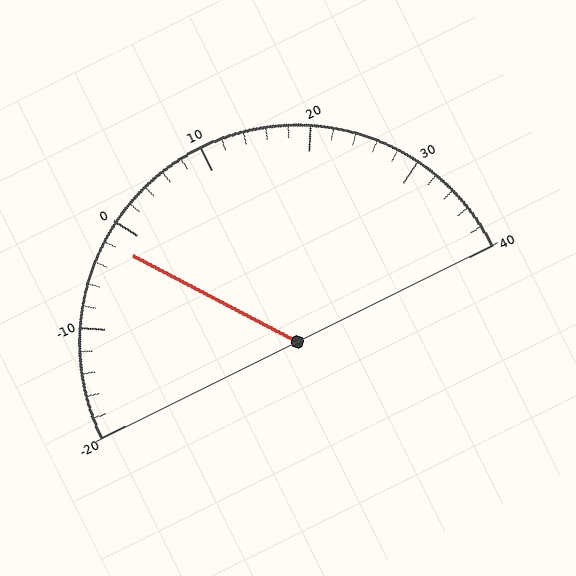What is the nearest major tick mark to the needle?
The nearest major tick mark is 0.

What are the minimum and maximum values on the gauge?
The gauge ranges from -20 to 40.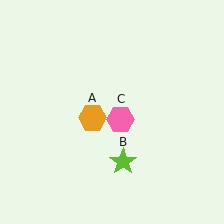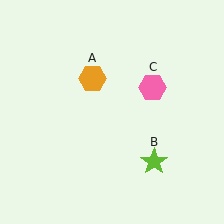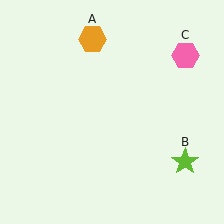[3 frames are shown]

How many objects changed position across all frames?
3 objects changed position: orange hexagon (object A), lime star (object B), pink hexagon (object C).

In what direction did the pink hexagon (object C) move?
The pink hexagon (object C) moved up and to the right.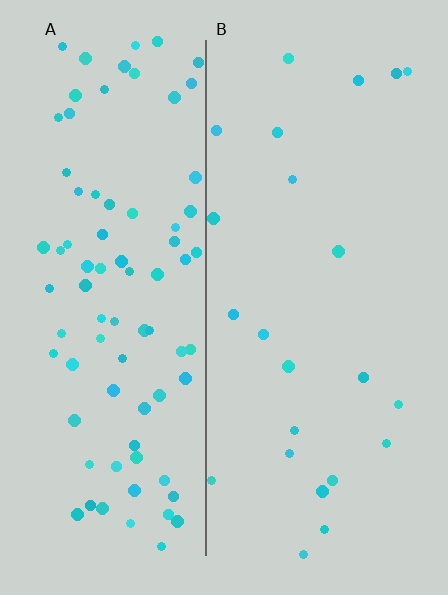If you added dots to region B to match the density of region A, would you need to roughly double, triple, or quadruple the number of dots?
Approximately quadruple.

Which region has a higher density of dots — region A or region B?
A (the left).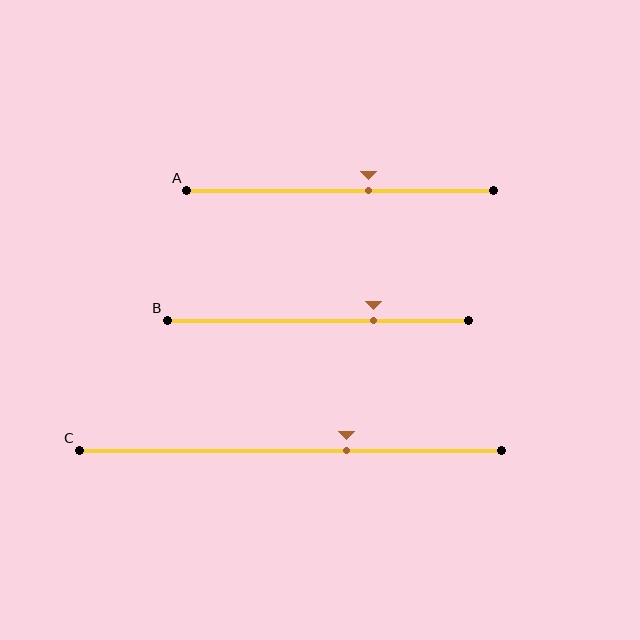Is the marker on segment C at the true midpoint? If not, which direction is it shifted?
No, the marker on segment C is shifted to the right by about 13% of the segment length.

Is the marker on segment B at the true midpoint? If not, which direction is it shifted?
No, the marker on segment B is shifted to the right by about 18% of the segment length.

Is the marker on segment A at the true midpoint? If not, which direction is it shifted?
No, the marker on segment A is shifted to the right by about 9% of the segment length.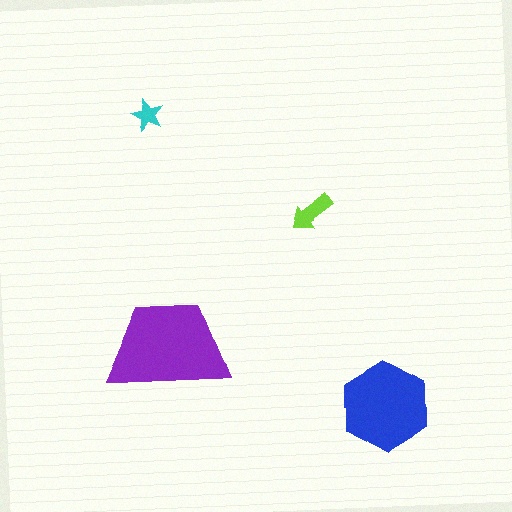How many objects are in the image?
There are 4 objects in the image.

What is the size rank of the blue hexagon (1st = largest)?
2nd.